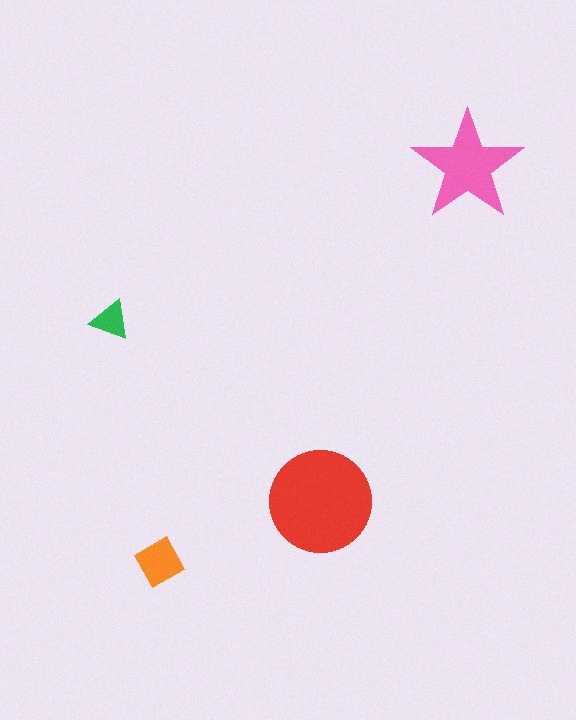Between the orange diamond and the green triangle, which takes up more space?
The orange diamond.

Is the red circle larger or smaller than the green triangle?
Larger.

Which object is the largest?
The red circle.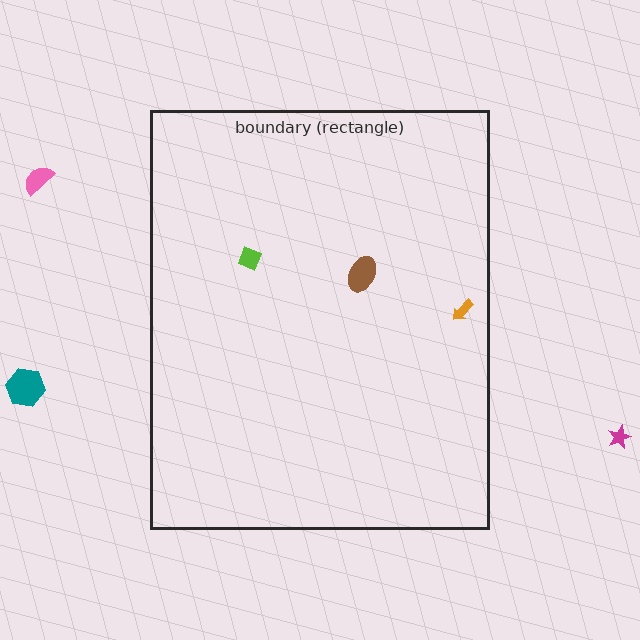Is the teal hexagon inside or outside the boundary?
Outside.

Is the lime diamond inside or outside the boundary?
Inside.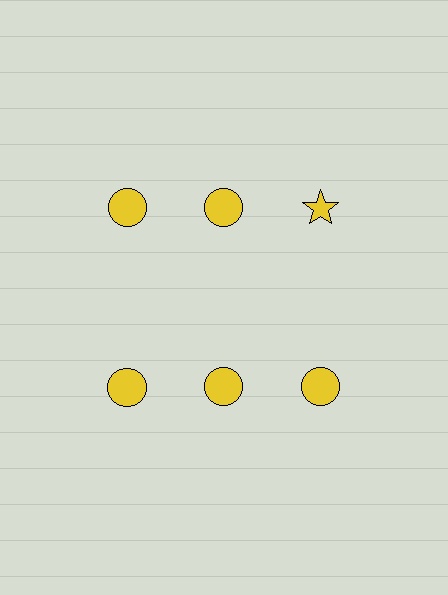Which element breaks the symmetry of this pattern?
The yellow star in the top row, center column breaks the symmetry. All other shapes are yellow circles.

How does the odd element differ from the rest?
It has a different shape: star instead of circle.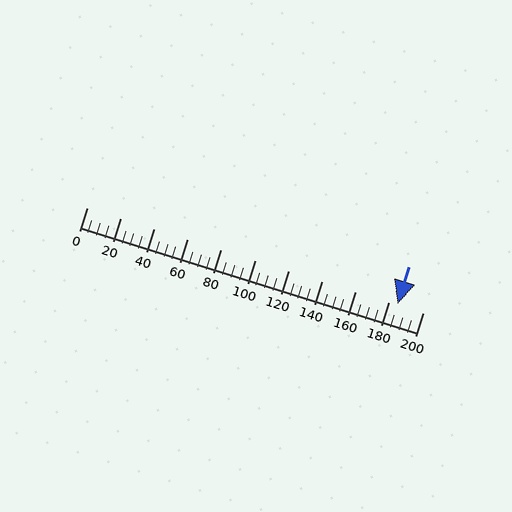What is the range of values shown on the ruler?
The ruler shows values from 0 to 200.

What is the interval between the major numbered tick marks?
The major tick marks are spaced 20 units apart.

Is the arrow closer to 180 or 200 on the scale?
The arrow is closer to 180.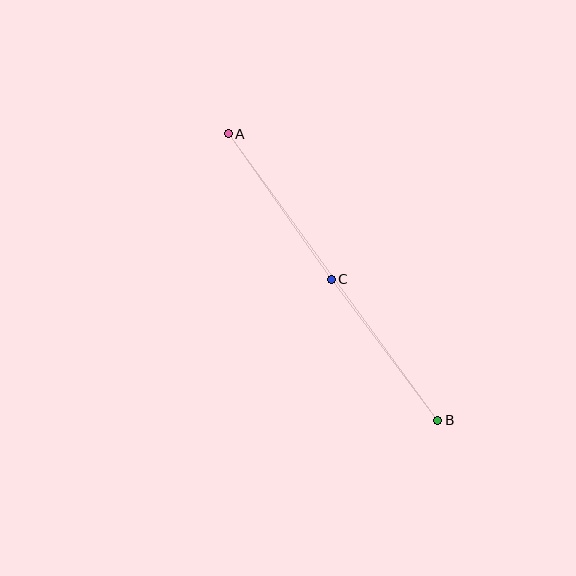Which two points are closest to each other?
Points B and C are closest to each other.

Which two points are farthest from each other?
Points A and B are farthest from each other.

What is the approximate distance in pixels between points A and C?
The distance between A and C is approximately 178 pixels.